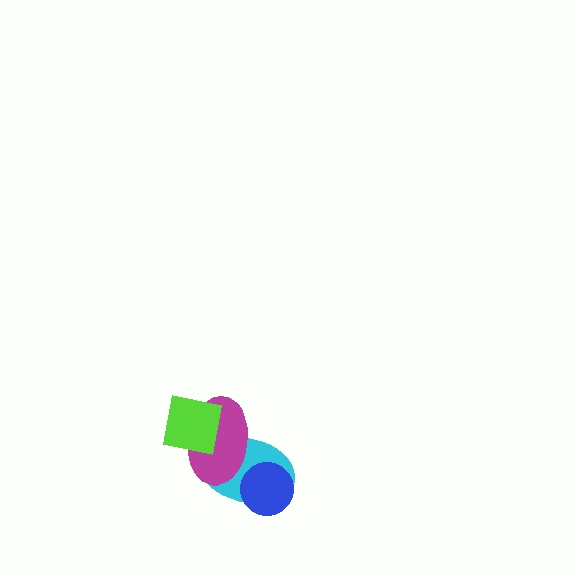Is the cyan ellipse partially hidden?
Yes, it is partially covered by another shape.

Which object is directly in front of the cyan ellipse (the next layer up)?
The blue circle is directly in front of the cyan ellipse.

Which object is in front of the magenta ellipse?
The lime square is in front of the magenta ellipse.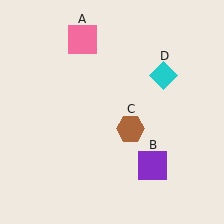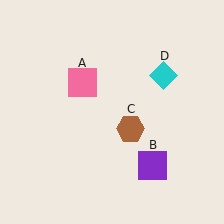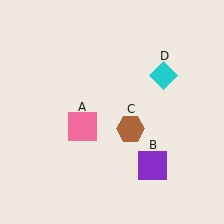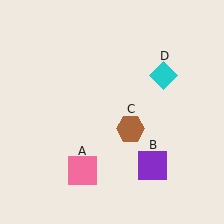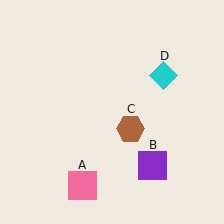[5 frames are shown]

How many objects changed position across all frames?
1 object changed position: pink square (object A).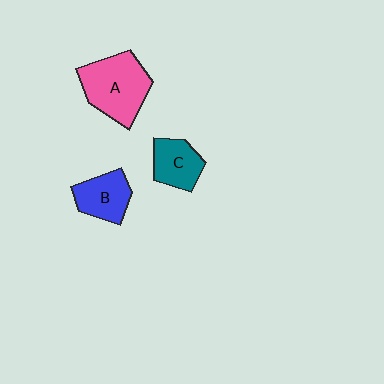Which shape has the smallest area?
Shape C (teal).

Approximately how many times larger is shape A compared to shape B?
Approximately 1.6 times.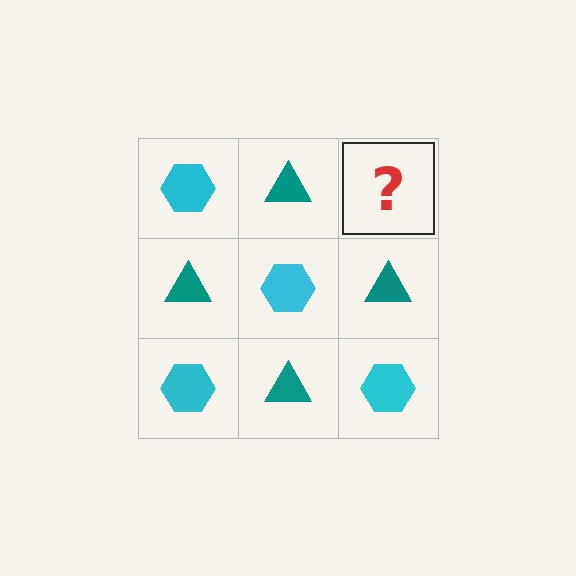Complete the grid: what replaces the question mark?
The question mark should be replaced with a cyan hexagon.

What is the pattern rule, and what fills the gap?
The rule is that it alternates cyan hexagon and teal triangle in a checkerboard pattern. The gap should be filled with a cyan hexagon.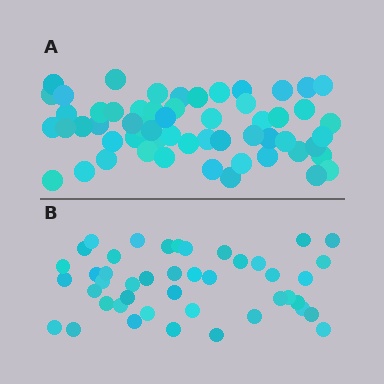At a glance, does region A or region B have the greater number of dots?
Region A (the top region) has more dots.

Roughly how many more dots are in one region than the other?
Region A has approximately 15 more dots than region B.